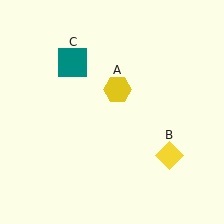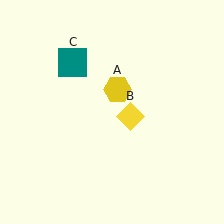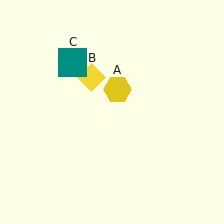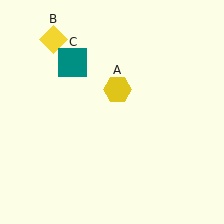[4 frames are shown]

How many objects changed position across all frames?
1 object changed position: yellow diamond (object B).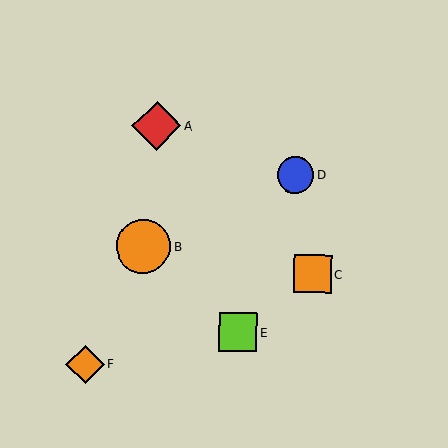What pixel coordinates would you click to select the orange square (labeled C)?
Click at (312, 274) to select the orange square C.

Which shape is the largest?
The orange circle (labeled B) is the largest.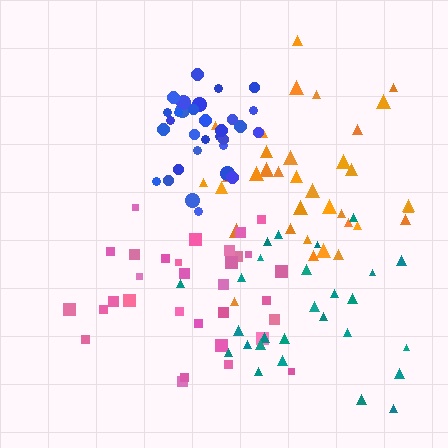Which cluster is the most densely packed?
Blue.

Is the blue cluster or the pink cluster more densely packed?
Blue.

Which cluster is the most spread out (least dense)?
Pink.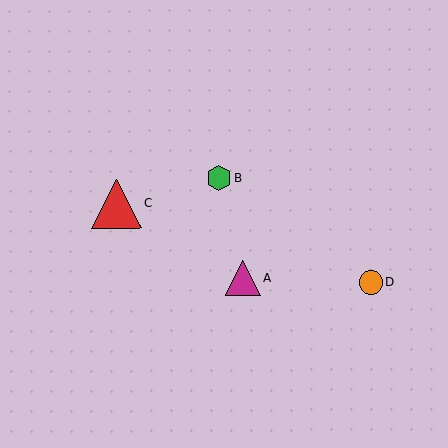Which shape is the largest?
The red triangle (labeled C) is the largest.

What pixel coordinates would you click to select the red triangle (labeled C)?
Click at (116, 204) to select the red triangle C.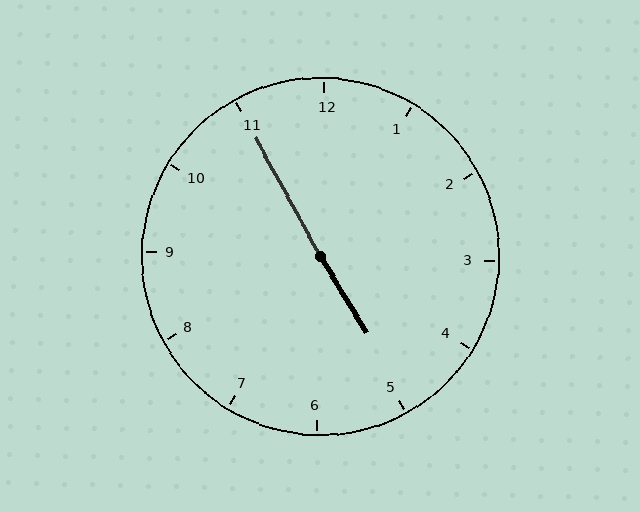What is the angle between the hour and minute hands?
Approximately 178 degrees.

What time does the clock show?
4:55.